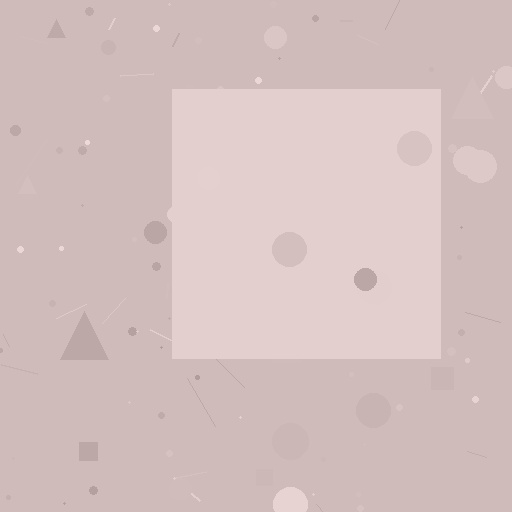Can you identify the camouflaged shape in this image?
The camouflaged shape is a square.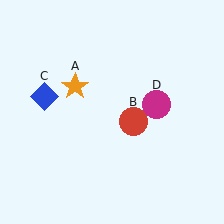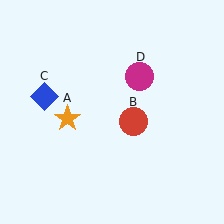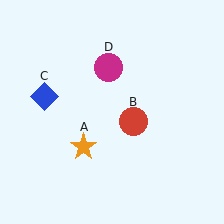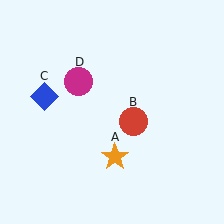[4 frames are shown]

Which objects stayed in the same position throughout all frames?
Red circle (object B) and blue diamond (object C) remained stationary.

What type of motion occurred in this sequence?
The orange star (object A), magenta circle (object D) rotated counterclockwise around the center of the scene.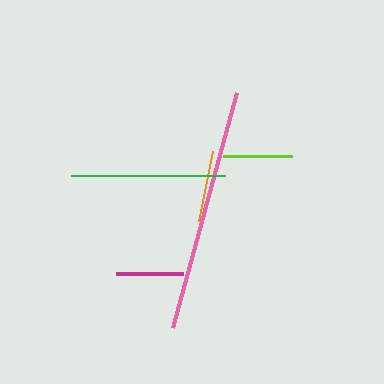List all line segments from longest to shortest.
From longest to shortest: pink, green, orange, lime, magenta.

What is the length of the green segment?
The green segment is approximately 154 pixels long.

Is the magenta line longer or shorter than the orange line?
The orange line is longer than the magenta line.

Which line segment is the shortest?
The magenta line is the shortest at approximately 67 pixels.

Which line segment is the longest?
The pink line is the longest at approximately 244 pixels.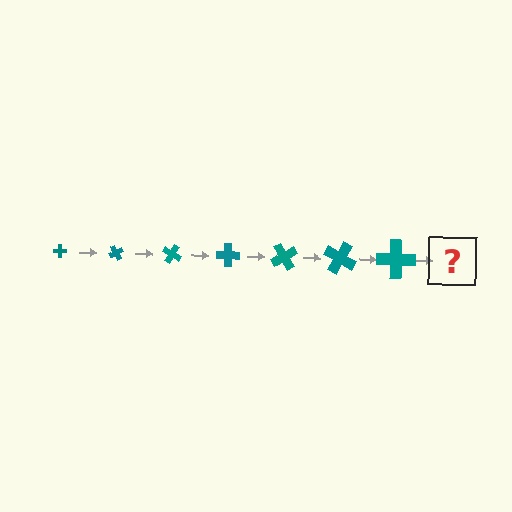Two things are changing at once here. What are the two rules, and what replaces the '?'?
The two rules are that the cross grows larger each step and it rotates 60 degrees each step. The '?' should be a cross, larger than the previous one and rotated 420 degrees from the start.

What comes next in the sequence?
The next element should be a cross, larger than the previous one and rotated 420 degrees from the start.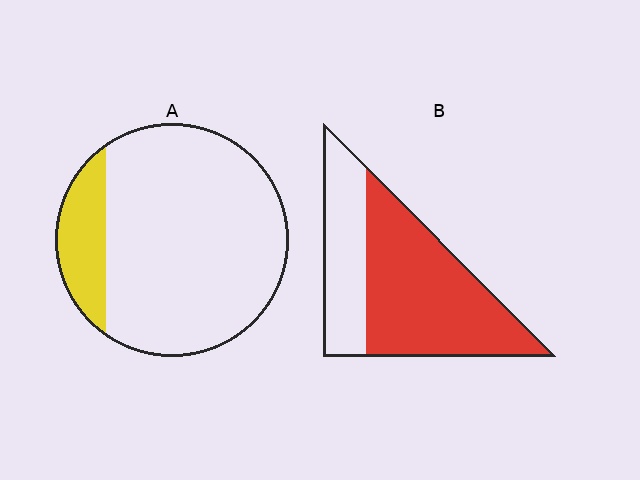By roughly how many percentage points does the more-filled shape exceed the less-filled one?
By roughly 50 percentage points (B over A).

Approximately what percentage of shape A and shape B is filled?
A is approximately 15% and B is approximately 65%.